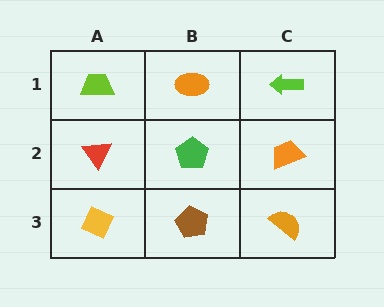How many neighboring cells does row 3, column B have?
3.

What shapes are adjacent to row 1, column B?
A green pentagon (row 2, column B), a lime trapezoid (row 1, column A), a lime arrow (row 1, column C).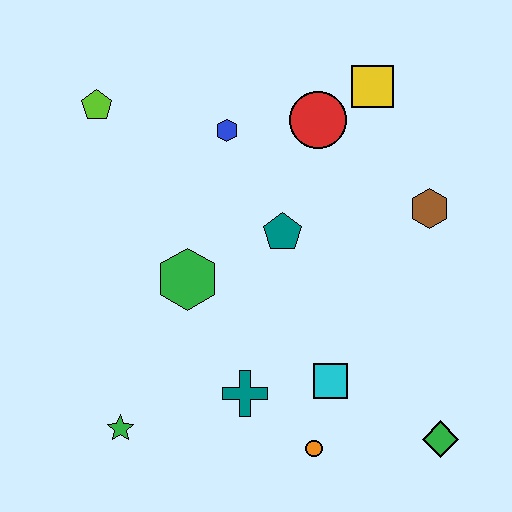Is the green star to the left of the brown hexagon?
Yes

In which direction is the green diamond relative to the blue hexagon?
The green diamond is below the blue hexagon.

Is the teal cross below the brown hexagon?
Yes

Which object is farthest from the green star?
The yellow square is farthest from the green star.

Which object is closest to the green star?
The teal cross is closest to the green star.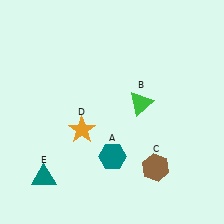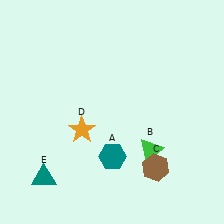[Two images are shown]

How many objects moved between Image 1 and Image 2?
1 object moved between the two images.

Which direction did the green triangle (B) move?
The green triangle (B) moved down.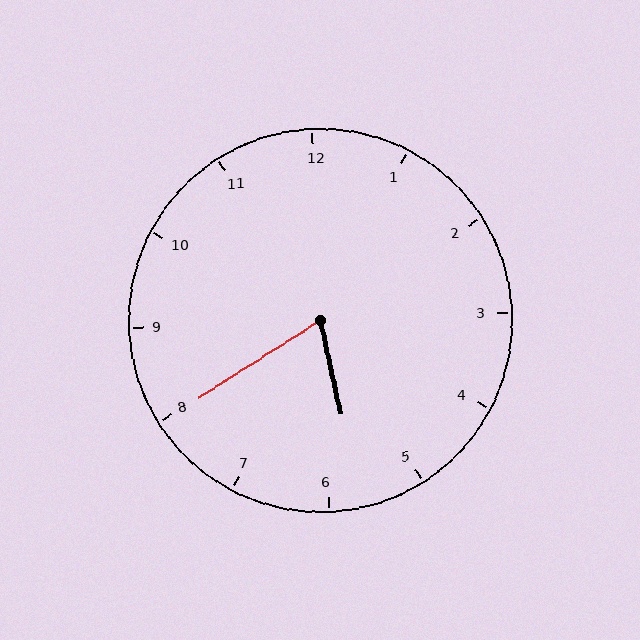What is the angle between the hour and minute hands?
Approximately 70 degrees.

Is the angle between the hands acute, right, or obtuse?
It is acute.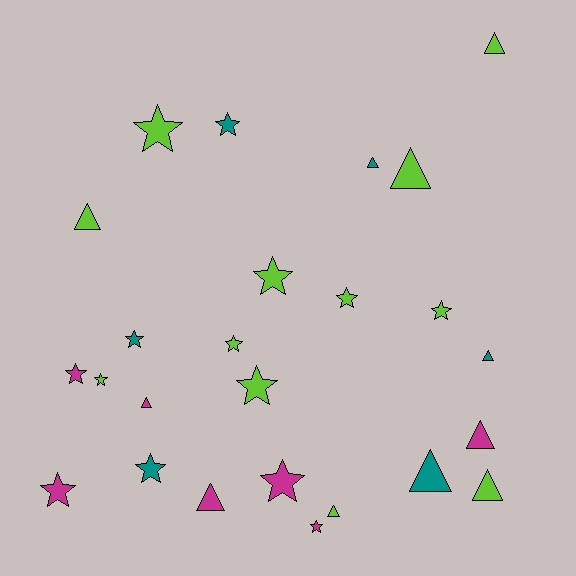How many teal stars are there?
There are 3 teal stars.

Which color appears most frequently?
Lime, with 12 objects.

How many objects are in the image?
There are 25 objects.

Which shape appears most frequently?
Star, with 14 objects.